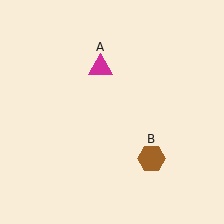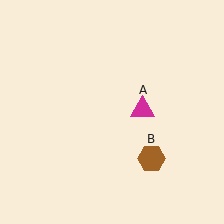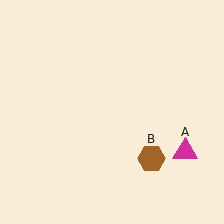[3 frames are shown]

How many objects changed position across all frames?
1 object changed position: magenta triangle (object A).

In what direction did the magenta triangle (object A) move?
The magenta triangle (object A) moved down and to the right.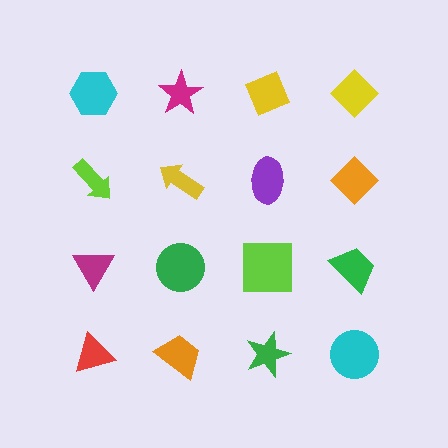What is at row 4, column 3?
A green star.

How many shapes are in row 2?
4 shapes.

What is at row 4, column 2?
An orange trapezoid.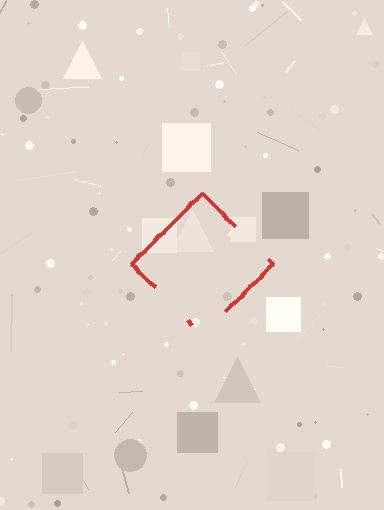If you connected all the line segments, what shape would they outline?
They would outline a diamond.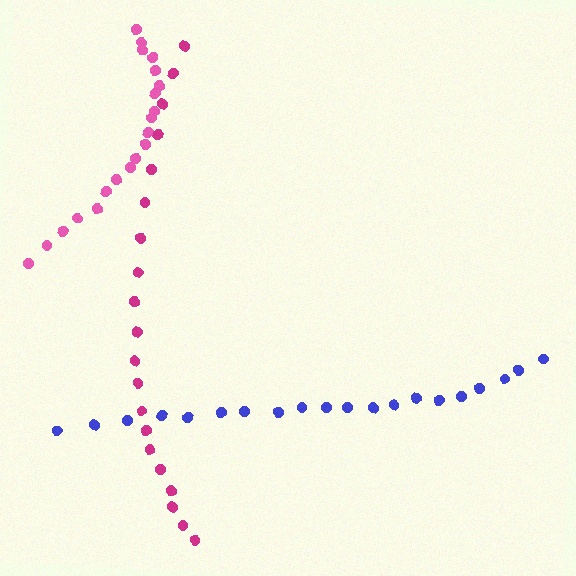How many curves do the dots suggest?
There are 3 distinct paths.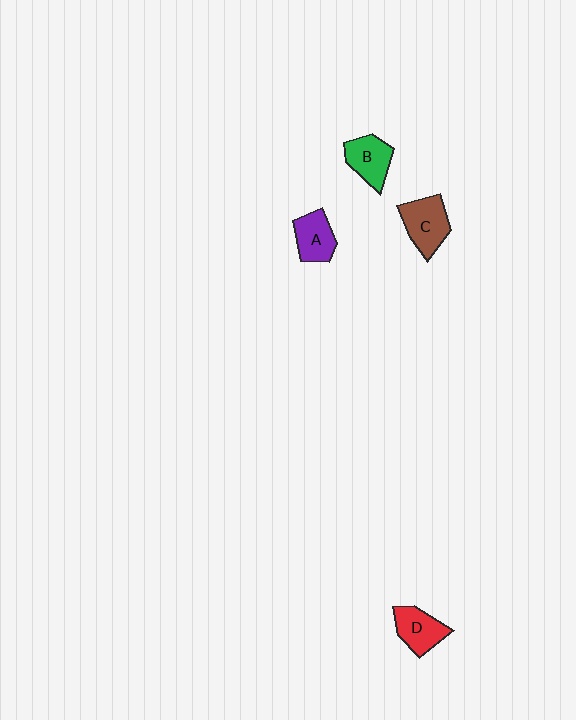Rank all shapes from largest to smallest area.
From largest to smallest: C (brown), B (green), D (red), A (purple).